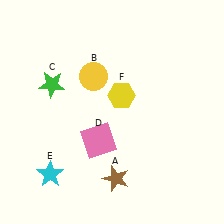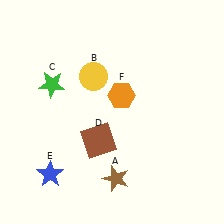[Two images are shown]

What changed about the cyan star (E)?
In Image 1, E is cyan. In Image 2, it changed to blue.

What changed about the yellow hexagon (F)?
In Image 1, F is yellow. In Image 2, it changed to orange.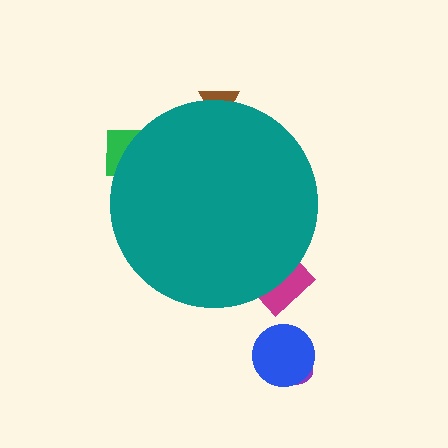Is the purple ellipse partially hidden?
No, the purple ellipse is fully visible.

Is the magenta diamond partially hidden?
Yes, the magenta diamond is partially hidden behind the teal circle.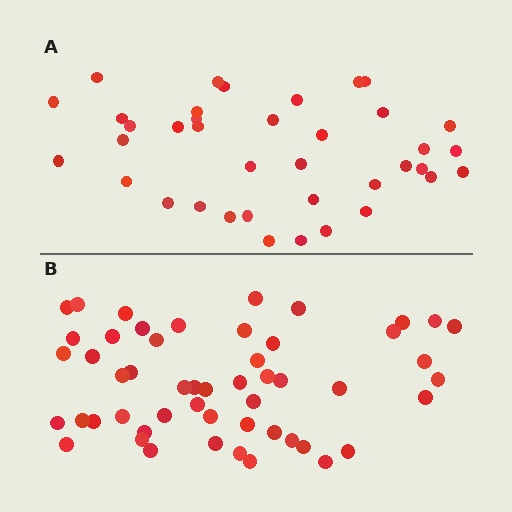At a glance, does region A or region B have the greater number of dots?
Region B (the bottom region) has more dots.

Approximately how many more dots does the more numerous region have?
Region B has approximately 15 more dots than region A.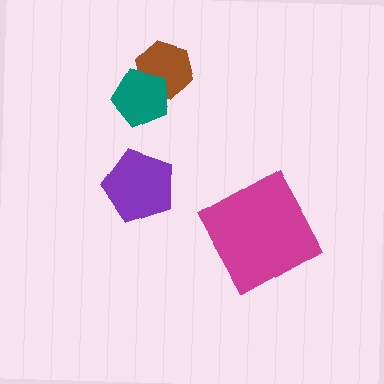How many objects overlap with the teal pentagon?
1 object overlaps with the teal pentagon.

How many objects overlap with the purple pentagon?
0 objects overlap with the purple pentagon.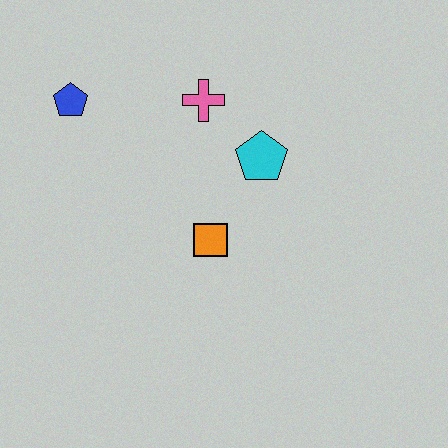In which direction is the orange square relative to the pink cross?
The orange square is below the pink cross.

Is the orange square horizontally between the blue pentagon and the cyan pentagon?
Yes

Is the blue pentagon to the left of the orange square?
Yes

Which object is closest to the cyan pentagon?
The pink cross is closest to the cyan pentagon.